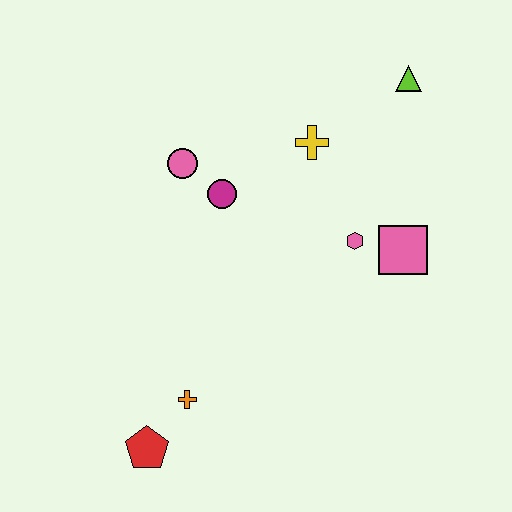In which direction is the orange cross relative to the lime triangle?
The orange cross is below the lime triangle.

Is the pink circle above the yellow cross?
No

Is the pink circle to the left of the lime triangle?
Yes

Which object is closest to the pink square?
The pink hexagon is closest to the pink square.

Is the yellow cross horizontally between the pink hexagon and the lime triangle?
No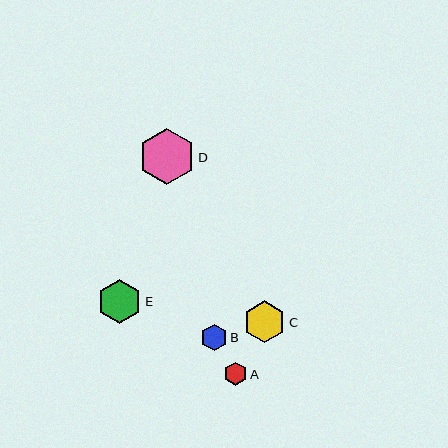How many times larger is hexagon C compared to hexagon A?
Hexagon C is approximately 1.8 times the size of hexagon A.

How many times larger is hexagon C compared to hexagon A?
Hexagon C is approximately 1.8 times the size of hexagon A.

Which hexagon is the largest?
Hexagon D is the largest with a size of approximately 56 pixels.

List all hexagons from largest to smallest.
From largest to smallest: D, E, C, B, A.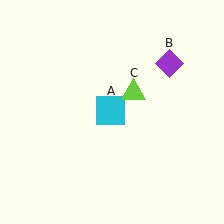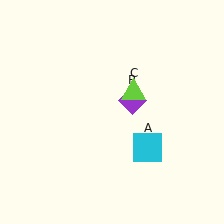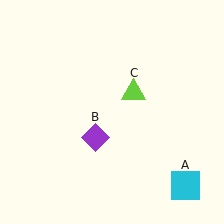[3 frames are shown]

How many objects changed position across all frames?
2 objects changed position: cyan square (object A), purple diamond (object B).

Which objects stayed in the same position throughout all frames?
Lime triangle (object C) remained stationary.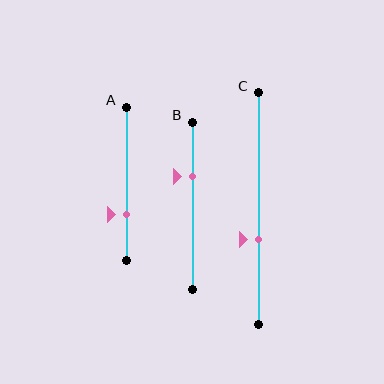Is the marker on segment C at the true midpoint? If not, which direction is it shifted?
No, the marker on segment C is shifted downward by about 13% of the segment length.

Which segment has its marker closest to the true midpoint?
Segment C has its marker closest to the true midpoint.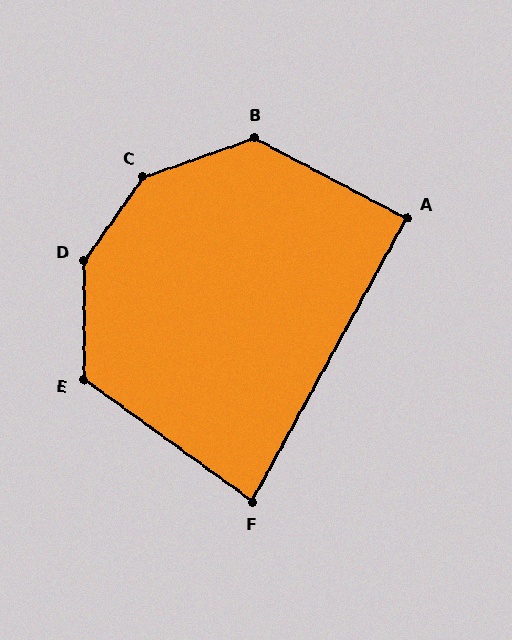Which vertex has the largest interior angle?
C, at approximately 145 degrees.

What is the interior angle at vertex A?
Approximately 89 degrees (approximately right).